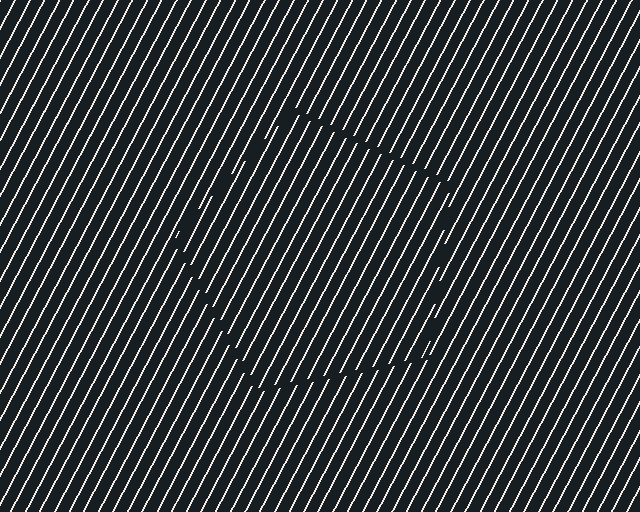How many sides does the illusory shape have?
5 sides — the line-ends trace a pentagon.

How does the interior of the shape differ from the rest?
The interior of the shape contains the same grating, shifted by half a period — the contour is defined by the phase discontinuity where line-ends from the inner and outer gratings abut.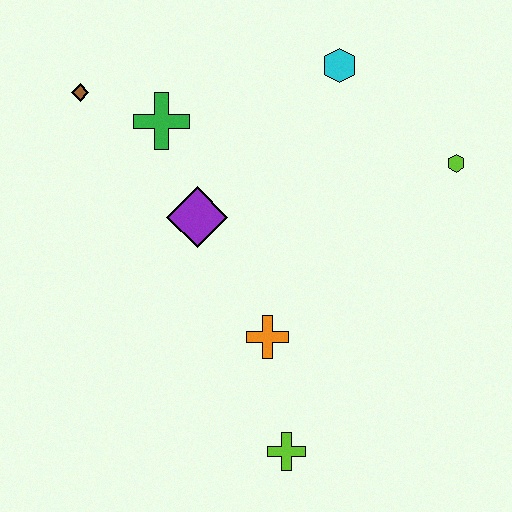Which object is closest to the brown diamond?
The green cross is closest to the brown diamond.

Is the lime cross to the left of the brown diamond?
No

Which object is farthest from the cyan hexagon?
The lime cross is farthest from the cyan hexagon.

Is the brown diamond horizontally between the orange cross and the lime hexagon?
No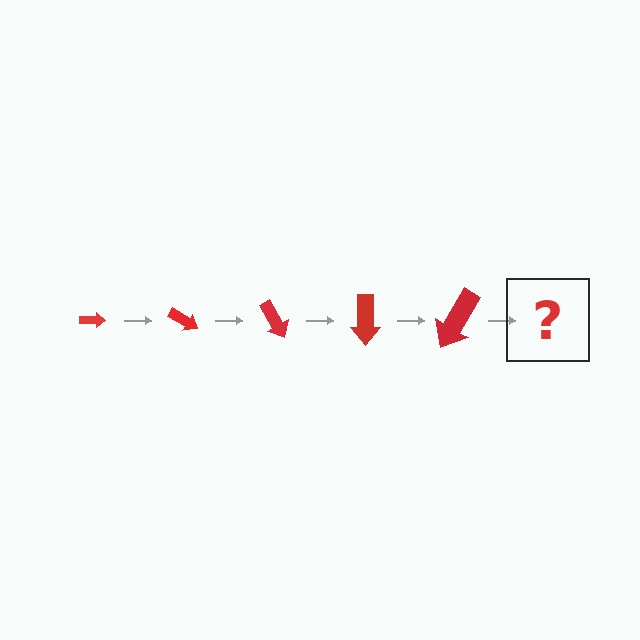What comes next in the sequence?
The next element should be an arrow, larger than the previous one and rotated 150 degrees from the start.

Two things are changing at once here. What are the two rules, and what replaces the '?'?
The two rules are that the arrow grows larger each step and it rotates 30 degrees each step. The '?' should be an arrow, larger than the previous one and rotated 150 degrees from the start.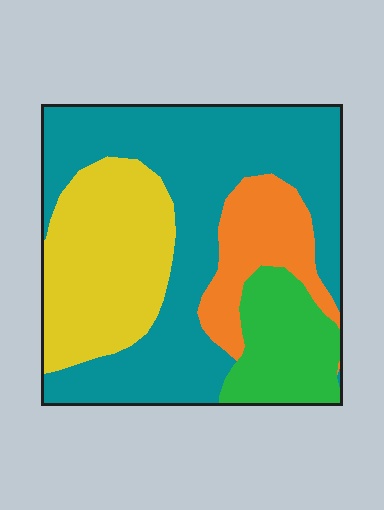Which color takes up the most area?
Teal, at roughly 50%.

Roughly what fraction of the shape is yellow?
Yellow covers around 25% of the shape.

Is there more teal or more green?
Teal.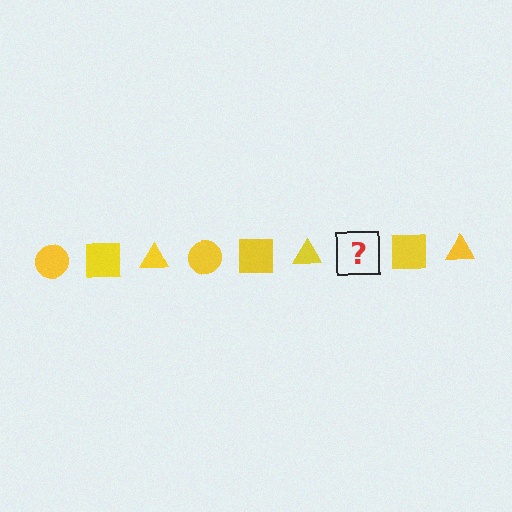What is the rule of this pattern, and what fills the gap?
The rule is that the pattern cycles through circle, square, triangle shapes in yellow. The gap should be filled with a yellow circle.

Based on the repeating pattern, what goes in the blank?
The blank should be a yellow circle.